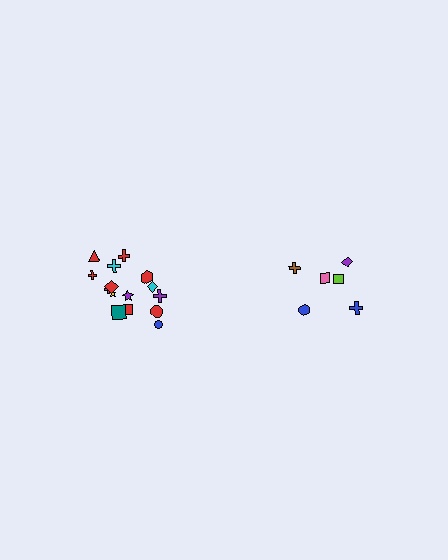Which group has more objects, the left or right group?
The left group.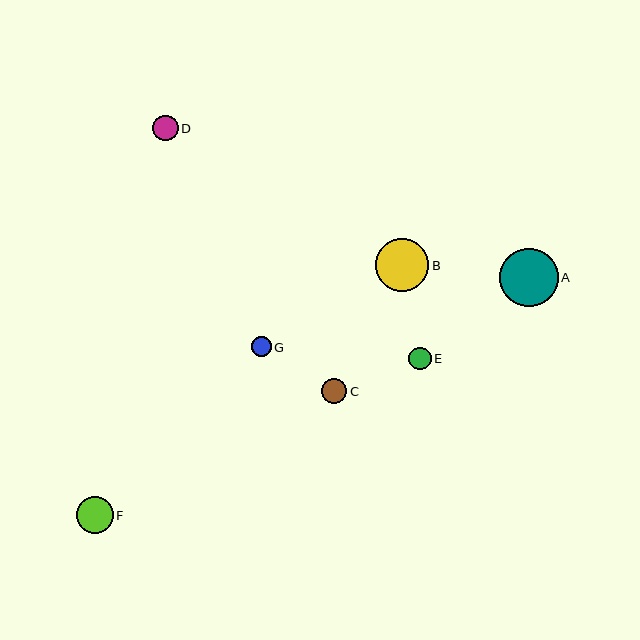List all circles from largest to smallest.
From largest to smallest: A, B, F, C, D, E, G.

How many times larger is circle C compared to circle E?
Circle C is approximately 1.1 times the size of circle E.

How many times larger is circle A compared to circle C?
Circle A is approximately 2.3 times the size of circle C.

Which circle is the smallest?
Circle G is the smallest with a size of approximately 20 pixels.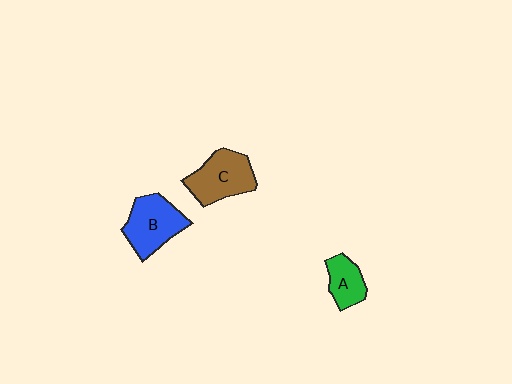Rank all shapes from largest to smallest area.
From largest to smallest: C (brown), B (blue), A (green).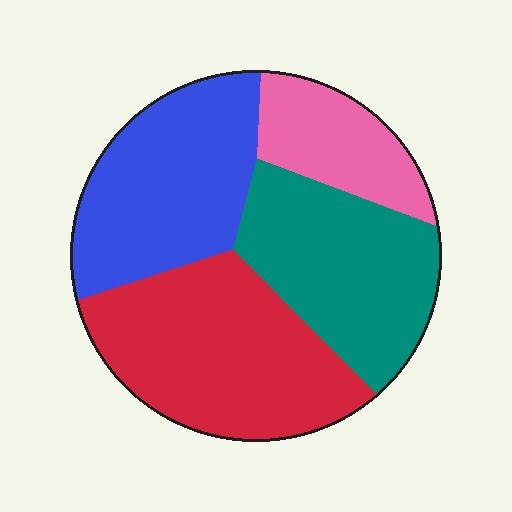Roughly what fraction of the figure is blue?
Blue takes up about one quarter (1/4) of the figure.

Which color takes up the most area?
Red, at roughly 30%.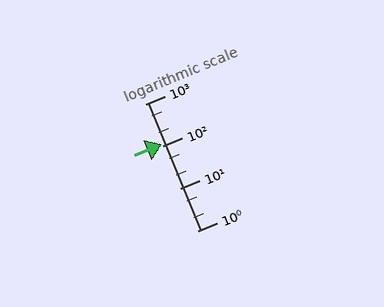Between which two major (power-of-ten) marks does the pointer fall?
The pointer is between 100 and 1000.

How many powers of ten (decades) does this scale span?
The scale spans 3 decades, from 1 to 1000.